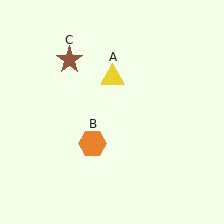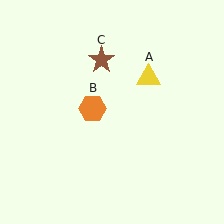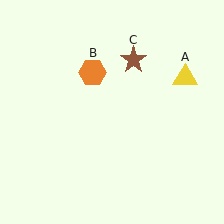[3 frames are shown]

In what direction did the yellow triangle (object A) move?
The yellow triangle (object A) moved right.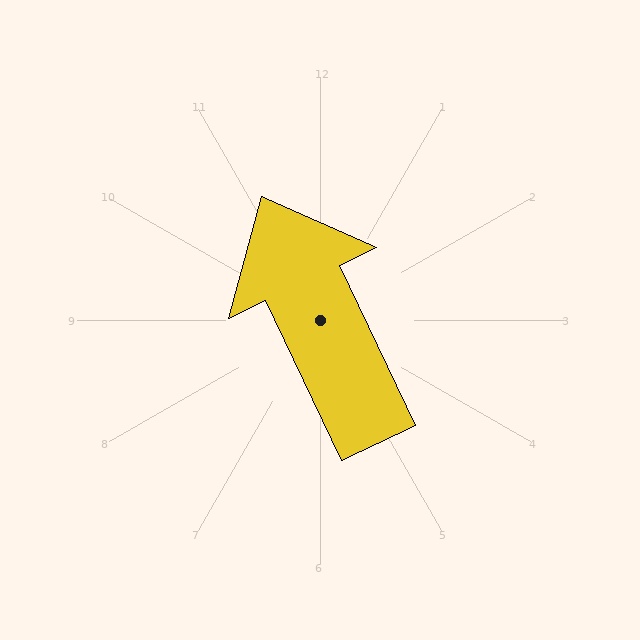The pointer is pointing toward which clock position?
Roughly 11 o'clock.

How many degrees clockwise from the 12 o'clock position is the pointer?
Approximately 334 degrees.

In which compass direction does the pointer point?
Northwest.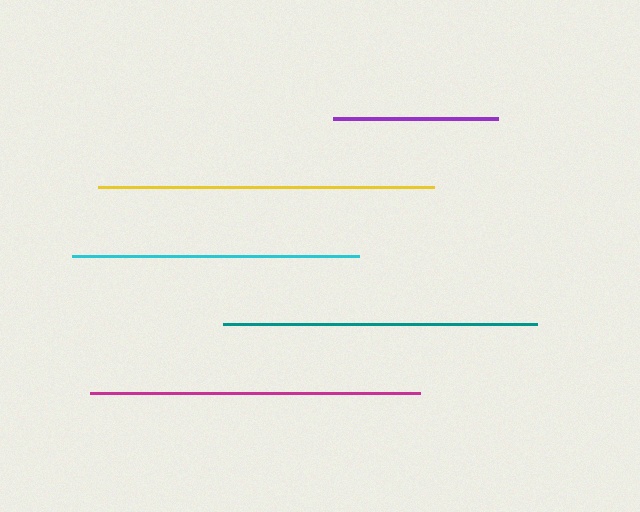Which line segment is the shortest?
The purple line is the shortest at approximately 165 pixels.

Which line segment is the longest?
The yellow line is the longest at approximately 336 pixels.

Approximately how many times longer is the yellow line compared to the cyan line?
The yellow line is approximately 1.2 times the length of the cyan line.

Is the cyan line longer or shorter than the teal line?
The teal line is longer than the cyan line.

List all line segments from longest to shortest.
From longest to shortest: yellow, magenta, teal, cyan, purple.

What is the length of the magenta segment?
The magenta segment is approximately 330 pixels long.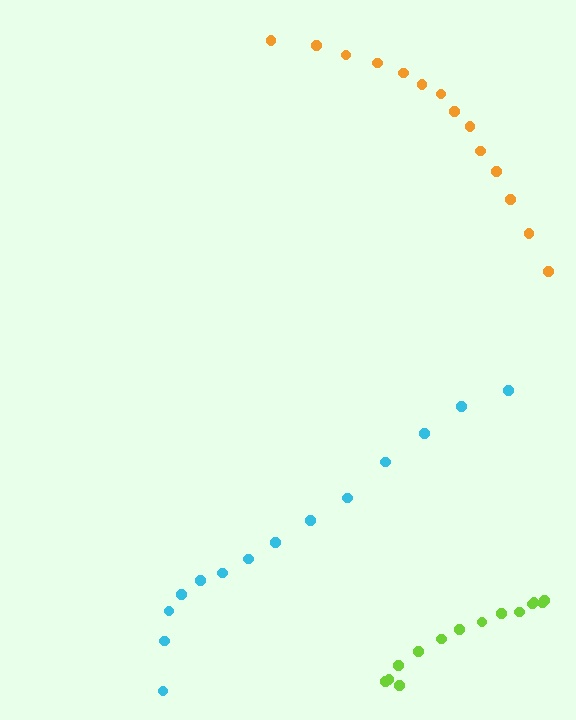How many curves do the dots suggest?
There are 3 distinct paths.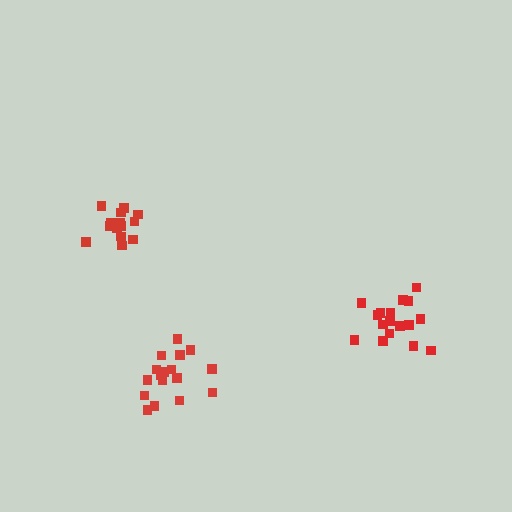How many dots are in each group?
Group 1: 15 dots, Group 2: 17 dots, Group 3: 17 dots (49 total).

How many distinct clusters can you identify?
There are 3 distinct clusters.